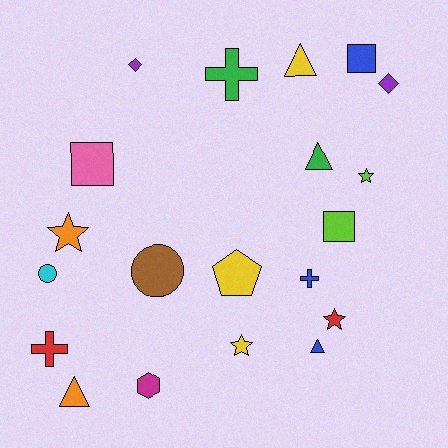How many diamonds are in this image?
There are 2 diamonds.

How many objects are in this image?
There are 20 objects.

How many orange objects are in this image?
There are 2 orange objects.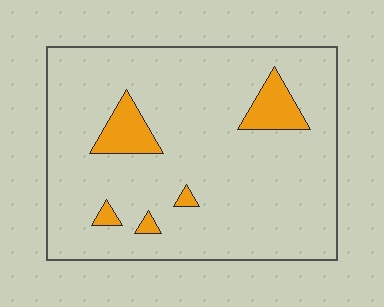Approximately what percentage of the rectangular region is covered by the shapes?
Approximately 10%.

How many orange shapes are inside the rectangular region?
5.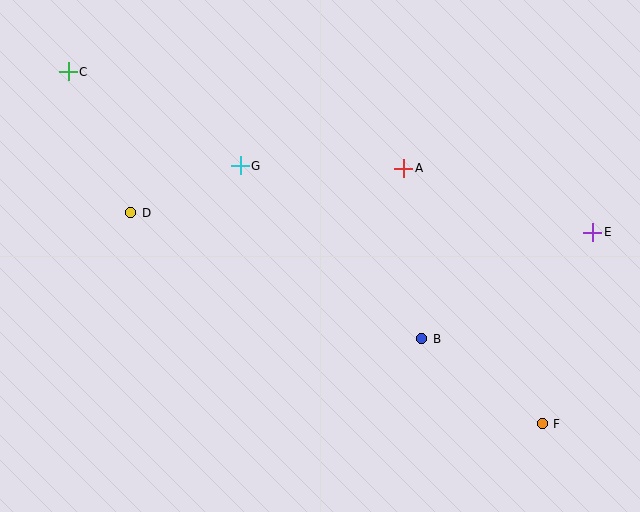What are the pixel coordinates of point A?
Point A is at (404, 168).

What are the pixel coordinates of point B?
Point B is at (422, 339).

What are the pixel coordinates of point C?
Point C is at (68, 72).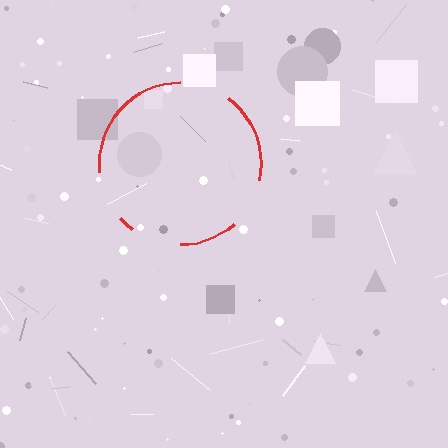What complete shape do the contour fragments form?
The contour fragments form a circle.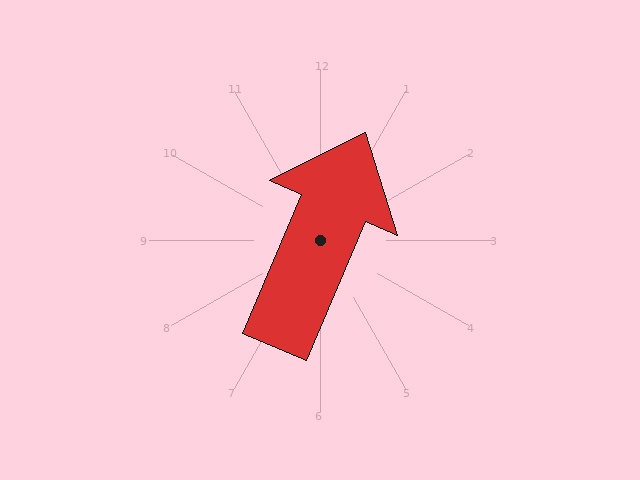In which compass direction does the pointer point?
Northeast.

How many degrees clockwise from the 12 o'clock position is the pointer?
Approximately 23 degrees.